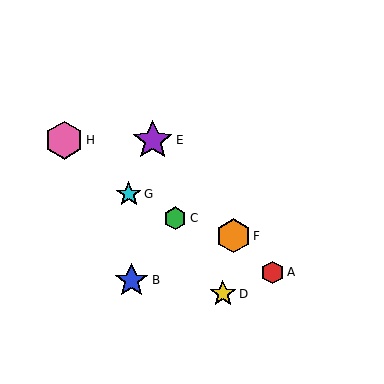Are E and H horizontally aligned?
Yes, both are at y≈140.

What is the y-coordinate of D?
Object D is at y≈294.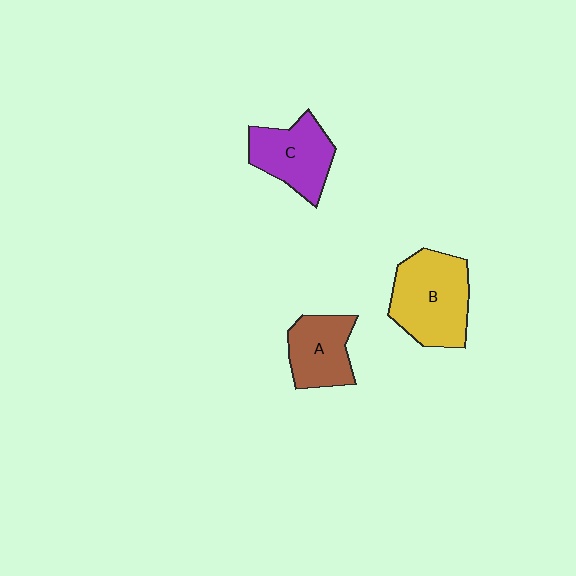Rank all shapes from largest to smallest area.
From largest to smallest: B (yellow), C (purple), A (brown).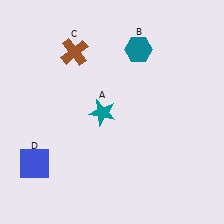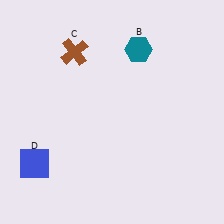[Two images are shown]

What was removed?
The teal star (A) was removed in Image 2.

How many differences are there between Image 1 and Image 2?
There is 1 difference between the two images.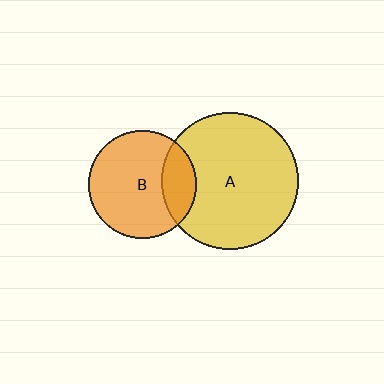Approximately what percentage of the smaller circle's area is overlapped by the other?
Approximately 20%.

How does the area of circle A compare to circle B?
Approximately 1.6 times.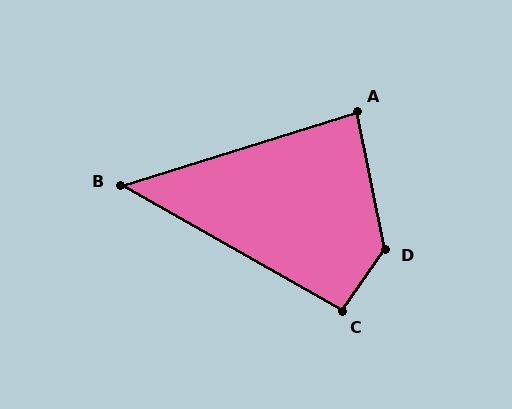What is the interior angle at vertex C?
Approximately 95 degrees (obtuse).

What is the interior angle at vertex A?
Approximately 85 degrees (acute).